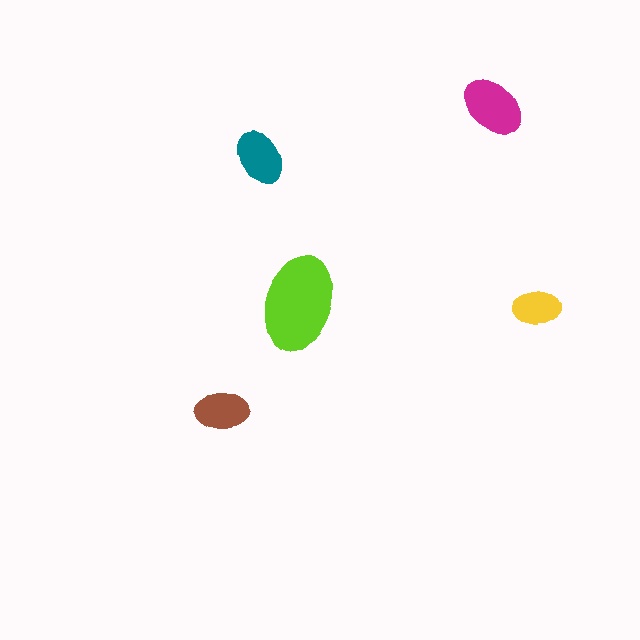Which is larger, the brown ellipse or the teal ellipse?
The teal one.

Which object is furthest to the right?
The yellow ellipse is rightmost.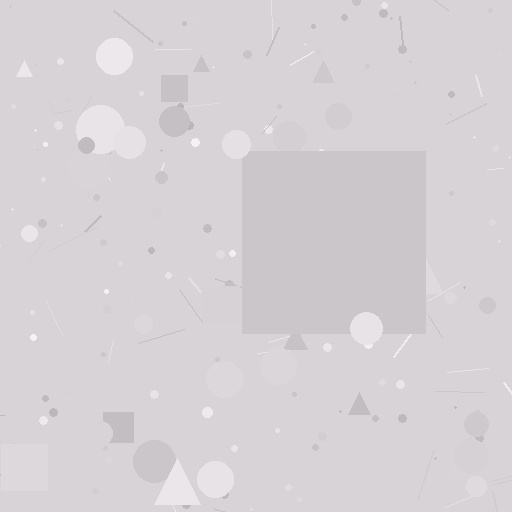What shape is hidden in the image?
A square is hidden in the image.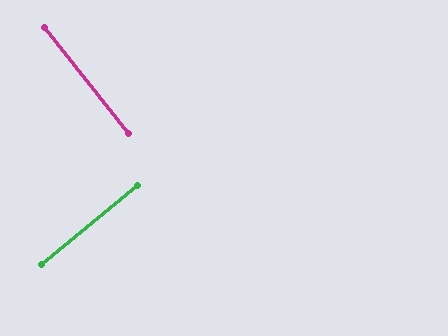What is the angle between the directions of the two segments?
Approximately 89 degrees.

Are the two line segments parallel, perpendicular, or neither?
Perpendicular — they meet at approximately 89°.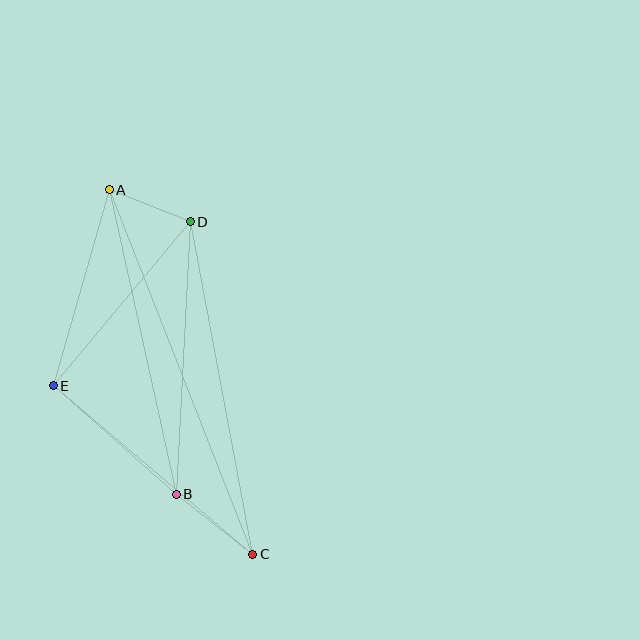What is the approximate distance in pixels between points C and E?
The distance between C and E is approximately 261 pixels.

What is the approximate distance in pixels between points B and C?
The distance between B and C is approximately 97 pixels.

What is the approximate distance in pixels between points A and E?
The distance between A and E is approximately 204 pixels.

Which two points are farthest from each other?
Points A and C are farthest from each other.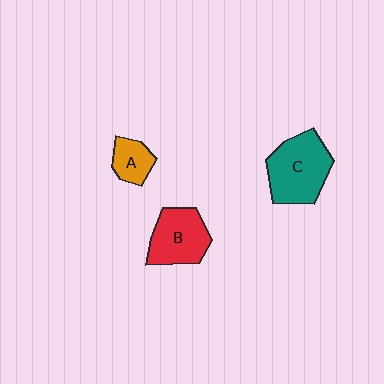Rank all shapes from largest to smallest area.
From largest to smallest: C (teal), B (red), A (orange).